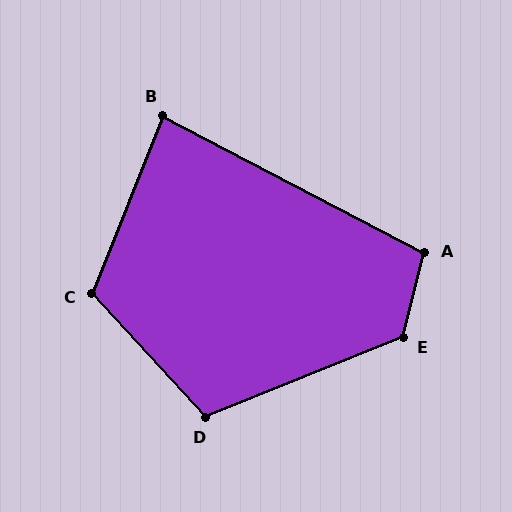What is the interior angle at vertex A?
Approximately 104 degrees (obtuse).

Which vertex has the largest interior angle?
E, at approximately 126 degrees.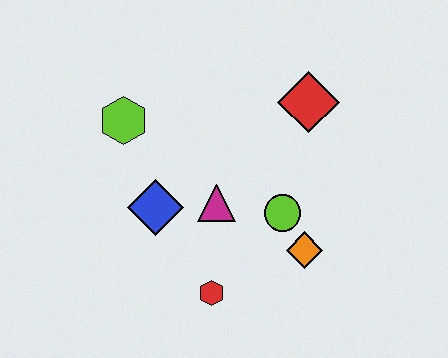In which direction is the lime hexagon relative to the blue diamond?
The lime hexagon is above the blue diamond.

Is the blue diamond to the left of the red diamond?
Yes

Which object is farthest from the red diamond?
The red hexagon is farthest from the red diamond.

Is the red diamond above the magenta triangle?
Yes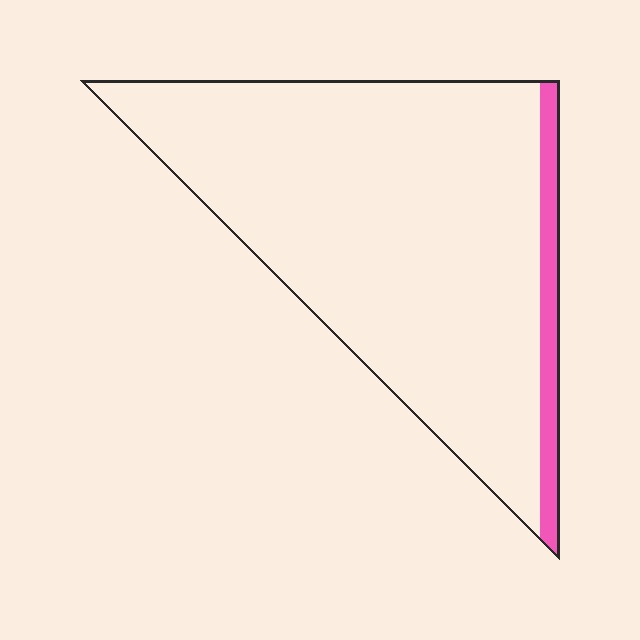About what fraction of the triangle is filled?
About one tenth (1/10).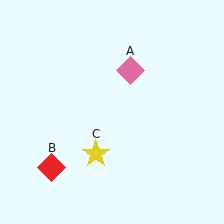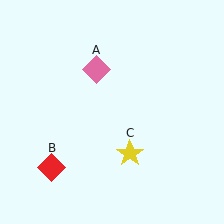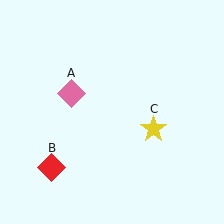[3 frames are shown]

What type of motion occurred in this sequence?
The pink diamond (object A), yellow star (object C) rotated counterclockwise around the center of the scene.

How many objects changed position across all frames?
2 objects changed position: pink diamond (object A), yellow star (object C).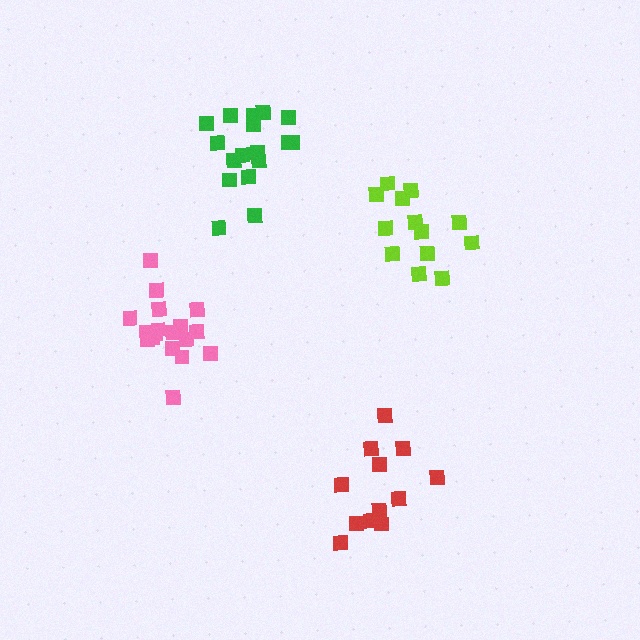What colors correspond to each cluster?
The clusters are colored: red, green, lime, pink.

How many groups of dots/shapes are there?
There are 4 groups.